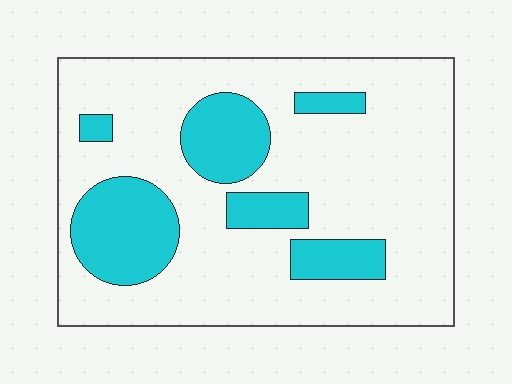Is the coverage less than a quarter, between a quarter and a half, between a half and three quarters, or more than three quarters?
Less than a quarter.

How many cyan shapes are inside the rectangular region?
6.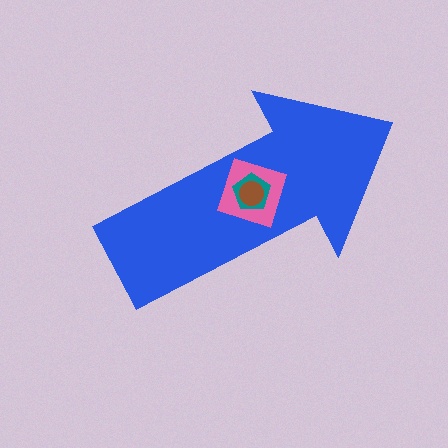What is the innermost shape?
The brown circle.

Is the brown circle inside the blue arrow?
Yes.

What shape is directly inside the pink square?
The teal pentagon.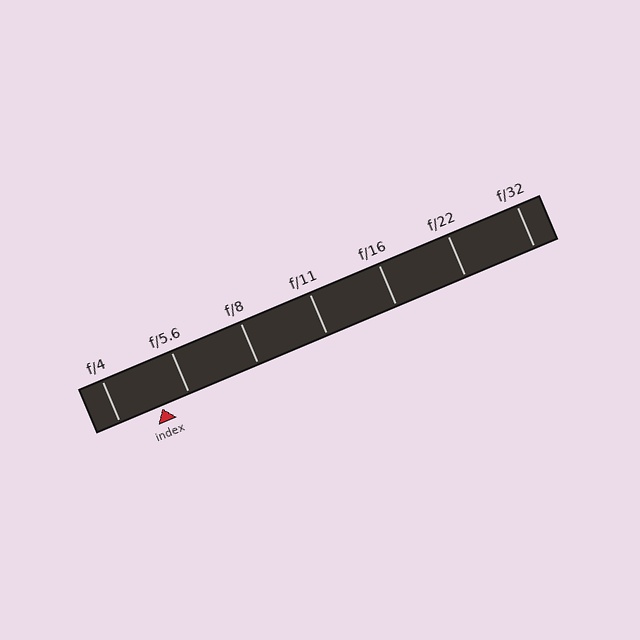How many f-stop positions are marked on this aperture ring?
There are 7 f-stop positions marked.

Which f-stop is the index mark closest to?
The index mark is closest to f/5.6.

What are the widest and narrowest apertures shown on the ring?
The widest aperture shown is f/4 and the narrowest is f/32.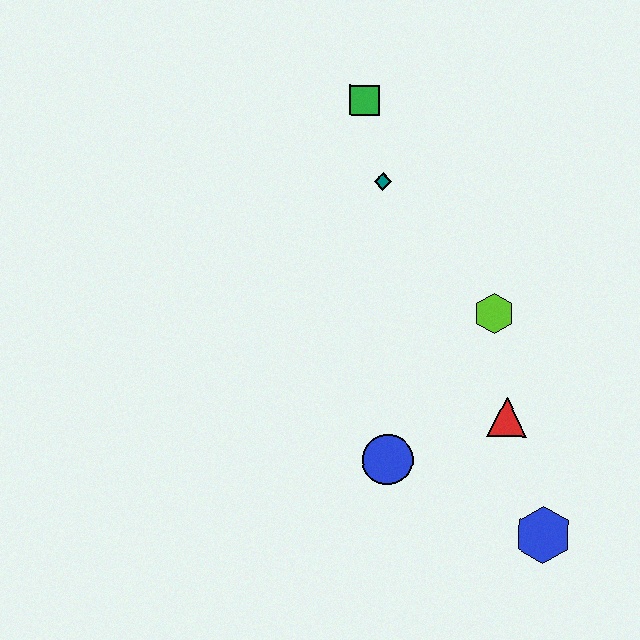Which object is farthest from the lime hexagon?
The green square is farthest from the lime hexagon.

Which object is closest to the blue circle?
The red triangle is closest to the blue circle.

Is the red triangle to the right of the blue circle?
Yes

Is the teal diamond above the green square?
No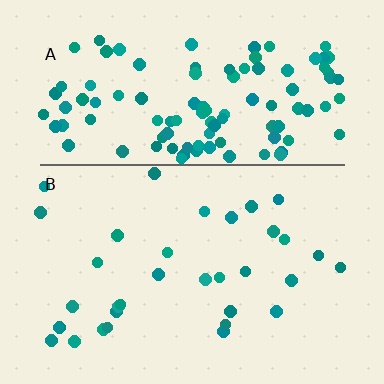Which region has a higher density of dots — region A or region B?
A (the top).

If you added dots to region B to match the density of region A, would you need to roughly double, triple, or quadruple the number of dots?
Approximately triple.